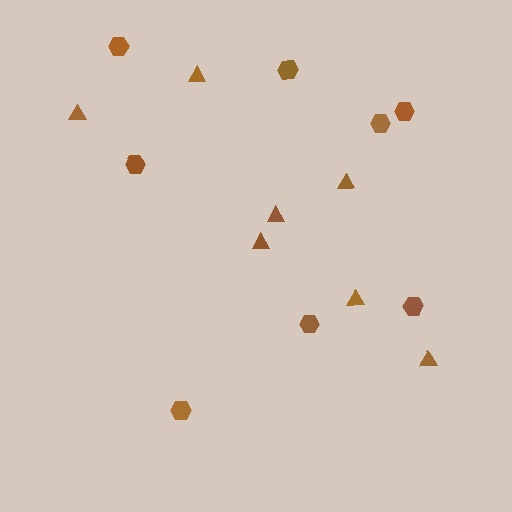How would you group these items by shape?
There are 2 groups: one group of triangles (7) and one group of hexagons (8).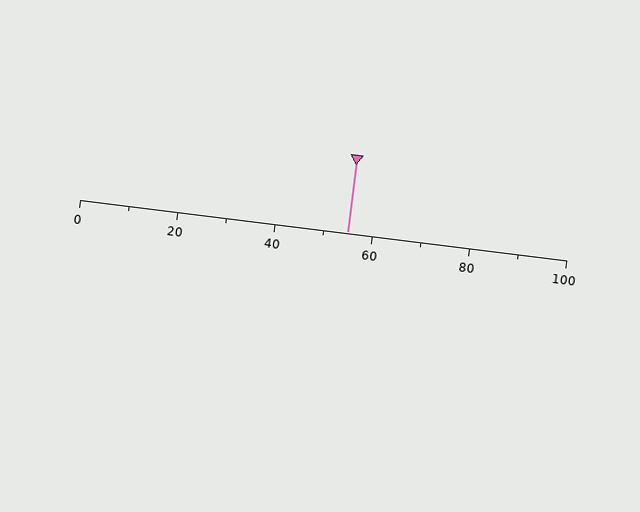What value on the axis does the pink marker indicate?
The marker indicates approximately 55.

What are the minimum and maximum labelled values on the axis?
The axis runs from 0 to 100.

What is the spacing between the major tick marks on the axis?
The major ticks are spaced 20 apart.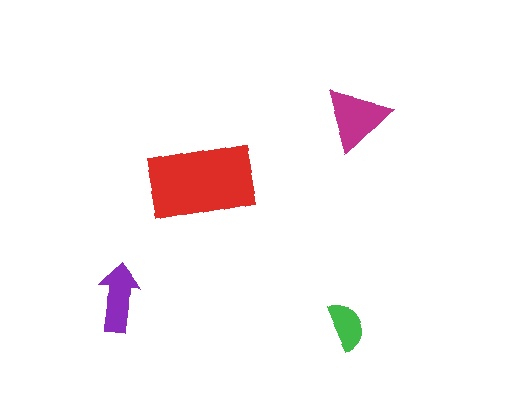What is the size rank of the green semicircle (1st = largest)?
4th.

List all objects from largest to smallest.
The red rectangle, the magenta triangle, the purple arrow, the green semicircle.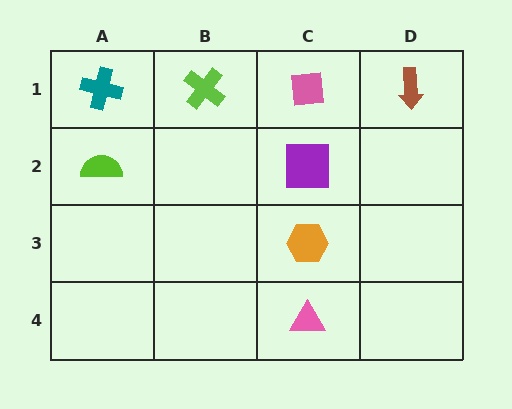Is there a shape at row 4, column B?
No, that cell is empty.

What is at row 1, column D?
A brown arrow.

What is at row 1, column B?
A lime cross.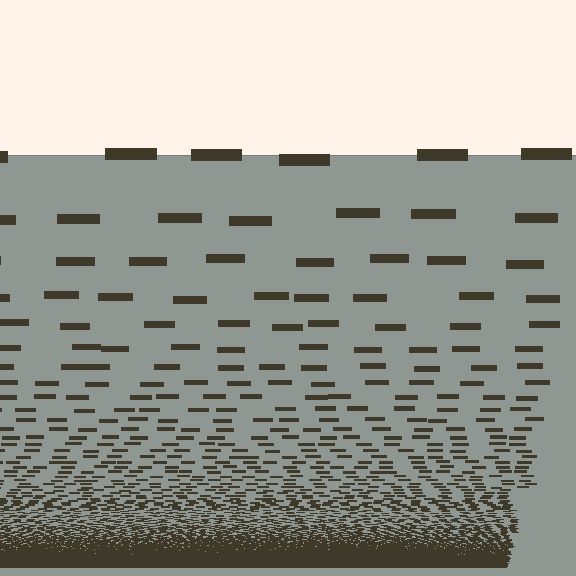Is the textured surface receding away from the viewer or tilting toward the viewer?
The surface appears to tilt toward the viewer. Texture elements get larger and sparser toward the top.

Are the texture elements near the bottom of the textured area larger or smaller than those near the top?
Smaller. The gradient is inverted — elements near the bottom are smaller and denser.